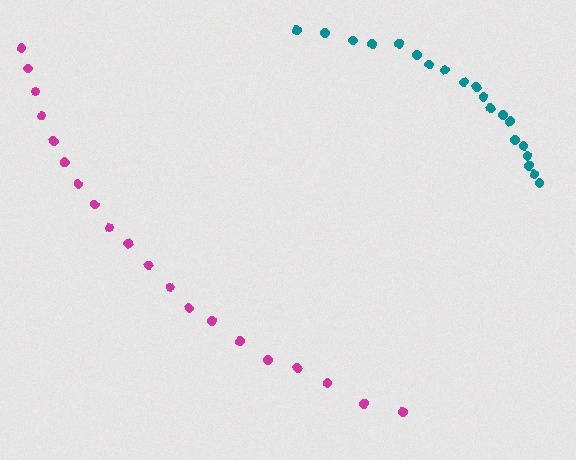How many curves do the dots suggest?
There are 2 distinct paths.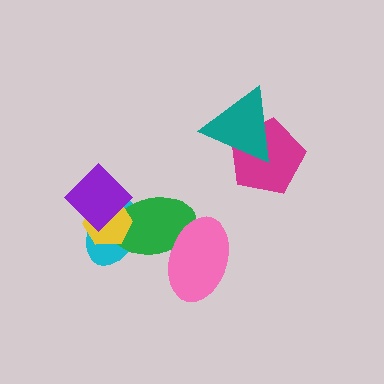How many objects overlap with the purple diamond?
3 objects overlap with the purple diamond.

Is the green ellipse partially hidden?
Yes, it is partially covered by another shape.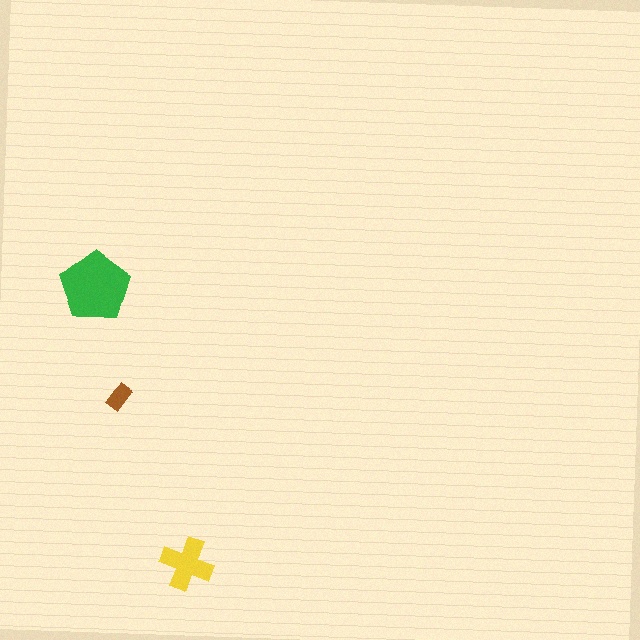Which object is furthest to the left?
The green pentagon is leftmost.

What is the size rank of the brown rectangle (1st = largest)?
3rd.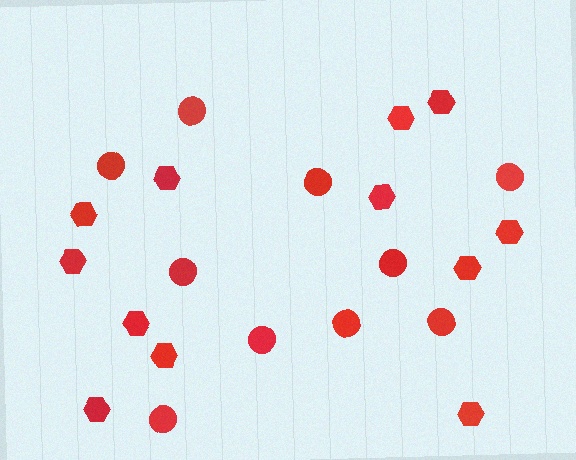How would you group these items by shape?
There are 2 groups: one group of hexagons (12) and one group of circles (10).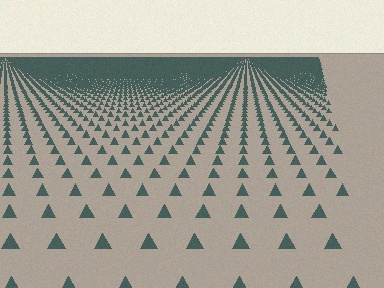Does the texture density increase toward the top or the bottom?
Density increases toward the top.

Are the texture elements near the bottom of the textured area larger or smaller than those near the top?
Larger. Near the bottom, elements are closer to the viewer and appear at a bigger on-screen size.